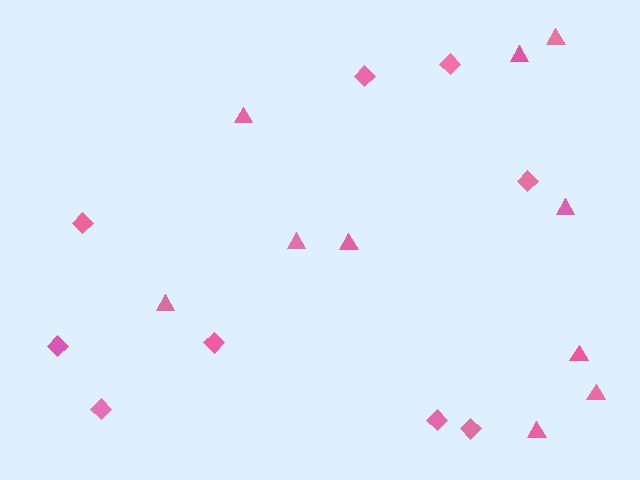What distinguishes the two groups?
There are 2 groups: one group of triangles (10) and one group of diamonds (9).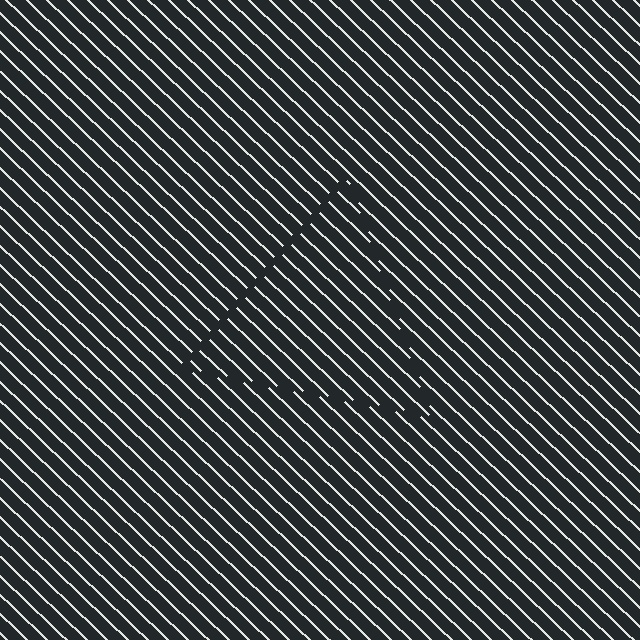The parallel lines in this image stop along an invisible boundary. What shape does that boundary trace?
An illusory triangle. The interior of the shape contains the same grating, shifted by half a period — the contour is defined by the phase discontinuity where line-ends from the inner and outer gratings abut.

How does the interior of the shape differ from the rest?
The interior of the shape contains the same grating, shifted by half a period — the contour is defined by the phase discontinuity where line-ends from the inner and outer gratings abut.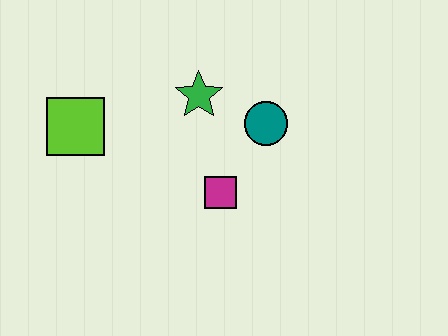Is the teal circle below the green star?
Yes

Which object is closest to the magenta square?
The teal circle is closest to the magenta square.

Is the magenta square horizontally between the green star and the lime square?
No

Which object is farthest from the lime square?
The teal circle is farthest from the lime square.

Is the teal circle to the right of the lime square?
Yes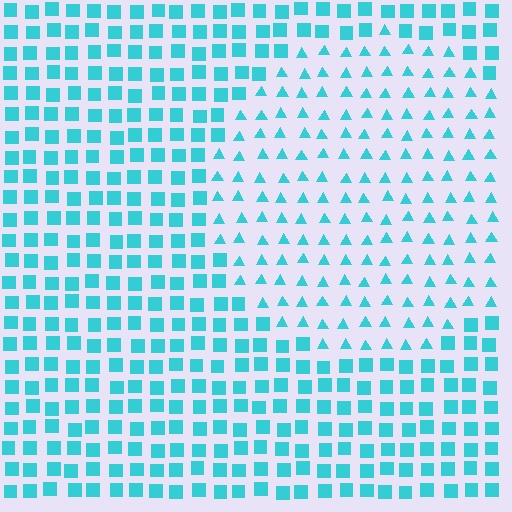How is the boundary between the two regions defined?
The boundary is defined by a change in element shape: triangles inside vs. squares outside. All elements share the same color and spacing.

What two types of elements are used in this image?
The image uses triangles inside the circle region and squares outside it.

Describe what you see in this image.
The image is filled with small cyan elements arranged in a uniform grid. A circle-shaped region contains triangles, while the surrounding area contains squares. The boundary is defined purely by the change in element shape.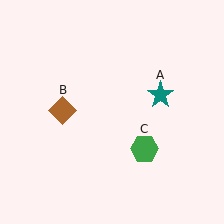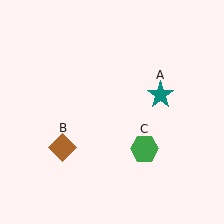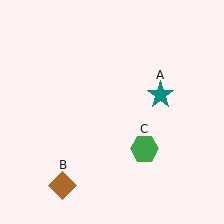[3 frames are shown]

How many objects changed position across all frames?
1 object changed position: brown diamond (object B).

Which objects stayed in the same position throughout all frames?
Teal star (object A) and green hexagon (object C) remained stationary.